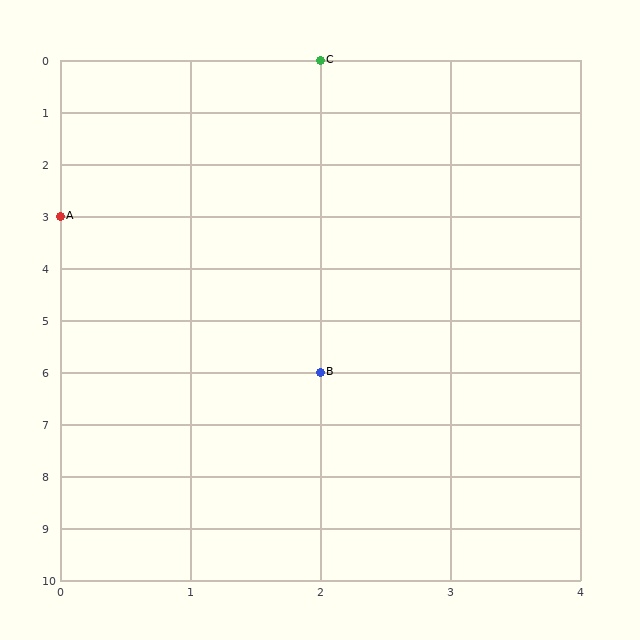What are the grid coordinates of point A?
Point A is at grid coordinates (0, 3).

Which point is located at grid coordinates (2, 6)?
Point B is at (2, 6).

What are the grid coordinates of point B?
Point B is at grid coordinates (2, 6).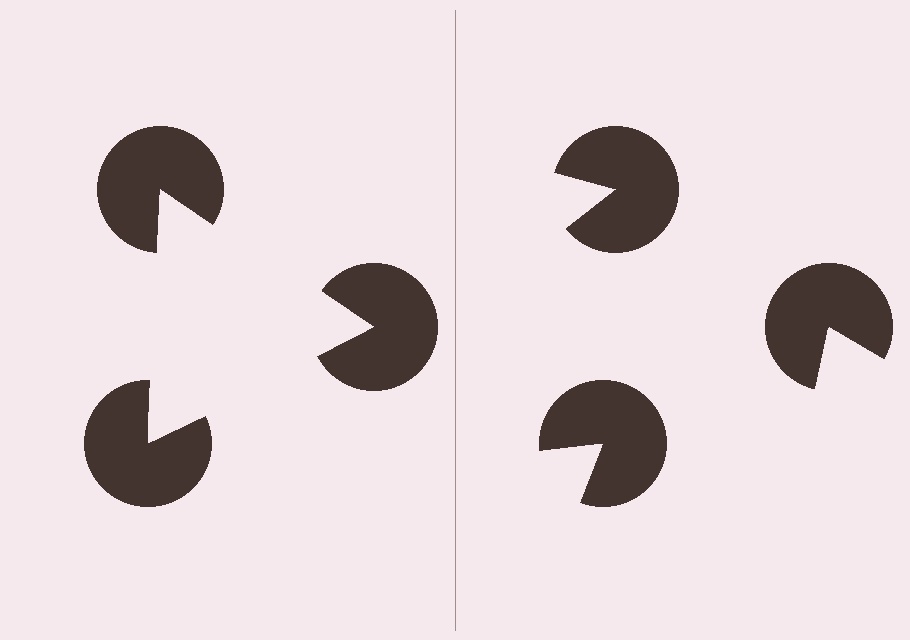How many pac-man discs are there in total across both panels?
6 — 3 on each side.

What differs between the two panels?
The pac-man discs are positioned identically on both sides; only the wedge orientations differ. On the left they align to a triangle; on the right they are misaligned.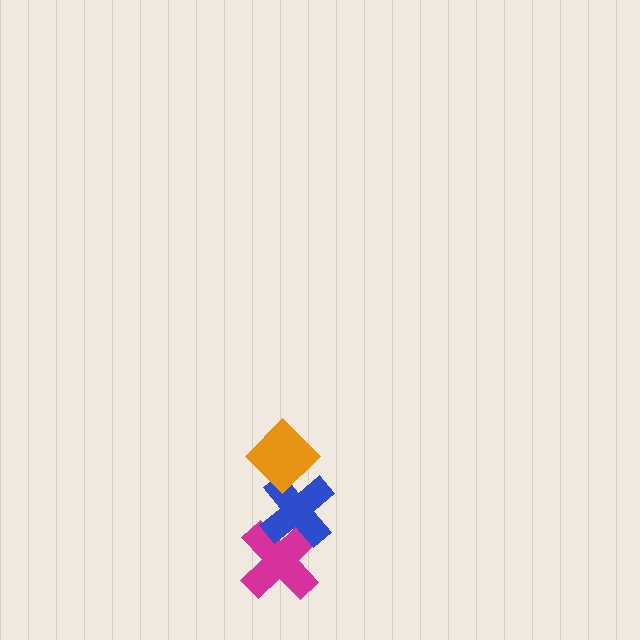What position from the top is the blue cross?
The blue cross is 2nd from the top.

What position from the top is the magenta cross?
The magenta cross is 3rd from the top.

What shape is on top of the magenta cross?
The blue cross is on top of the magenta cross.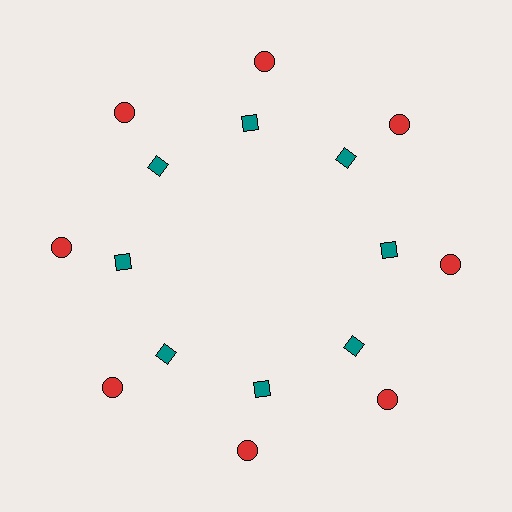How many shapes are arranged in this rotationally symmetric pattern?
There are 16 shapes, arranged in 8 groups of 2.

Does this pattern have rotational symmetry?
Yes, this pattern has 8-fold rotational symmetry. It looks the same after rotating 45 degrees around the center.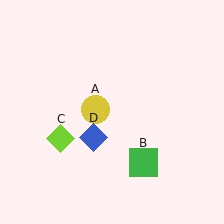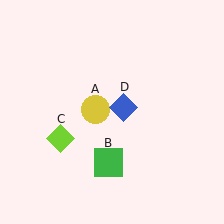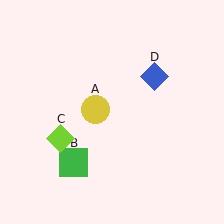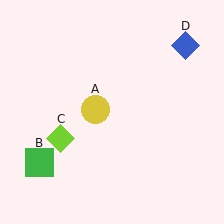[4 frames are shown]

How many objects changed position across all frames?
2 objects changed position: green square (object B), blue diamond (object D).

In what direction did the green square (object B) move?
The green square (object B) moved left.